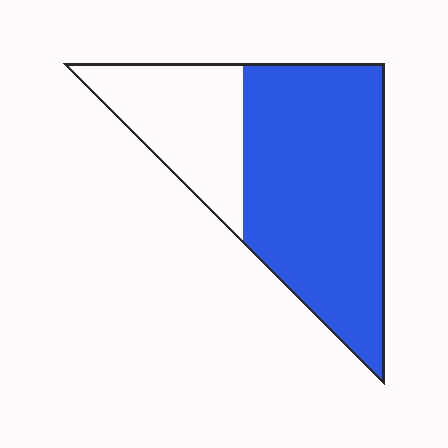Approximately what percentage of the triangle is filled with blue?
Approximately 70%.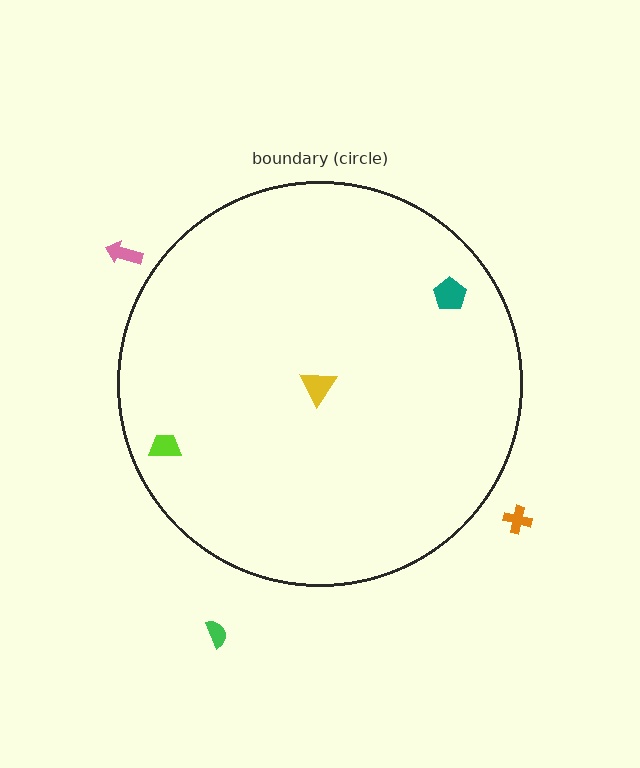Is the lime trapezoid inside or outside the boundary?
Inside.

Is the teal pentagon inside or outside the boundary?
Inside.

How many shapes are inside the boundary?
3 inside, 3 outside.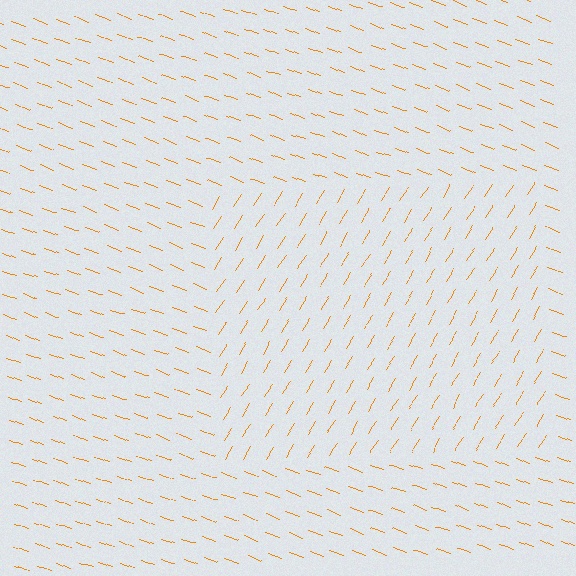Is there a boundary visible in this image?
Yes, there is a texture boundary formed by a change in line orientation.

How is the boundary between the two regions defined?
The boundary is defined purely by a change in line orientation (approximately 77 degrees difference). All lines are the same color and thickness.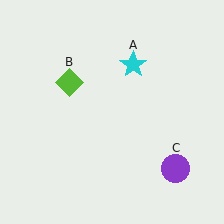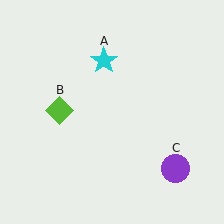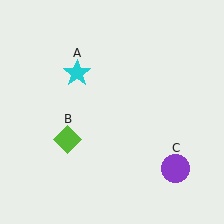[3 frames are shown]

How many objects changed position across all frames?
2 objects changed position: cyan star (object A), lime diamond (object B).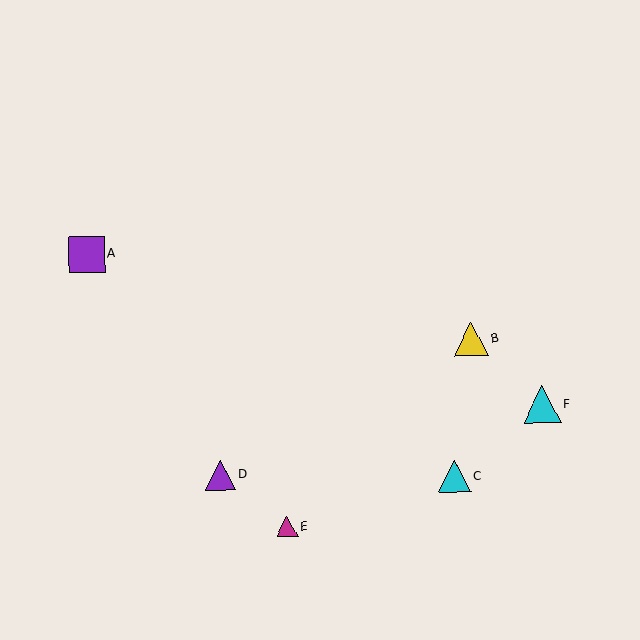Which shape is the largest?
The cyan triangle (labeled F) is the largest.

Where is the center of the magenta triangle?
The center of the magenta triangle is at (287, 527).